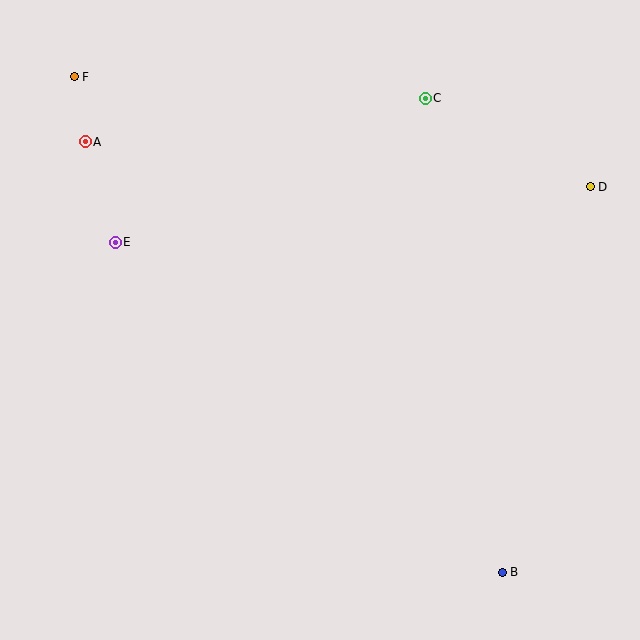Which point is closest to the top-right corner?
Point D is closest to the top-right corner.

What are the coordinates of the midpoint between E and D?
The midpoint between E and D is at (353, 215).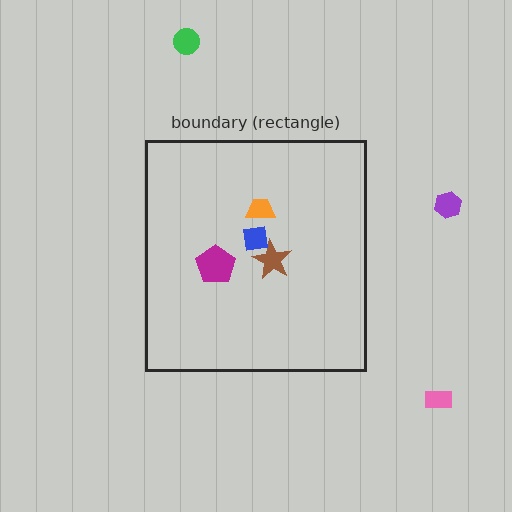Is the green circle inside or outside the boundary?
Outside.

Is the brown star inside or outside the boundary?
Inside.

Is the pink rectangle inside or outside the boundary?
Outside.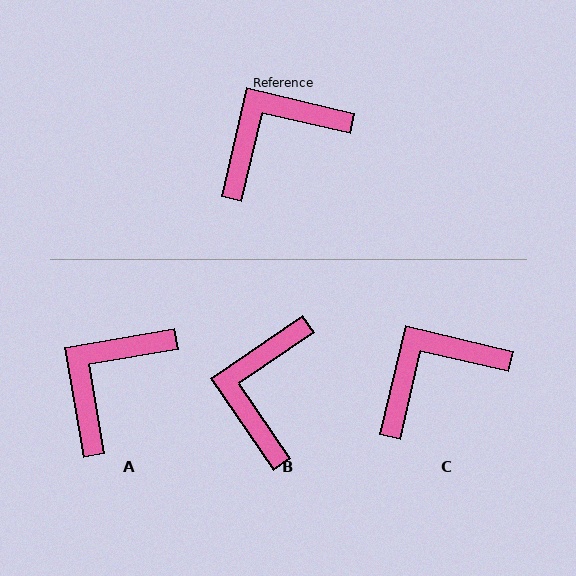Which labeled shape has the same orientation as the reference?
C.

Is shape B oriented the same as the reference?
No, it is off by about 48 degrees.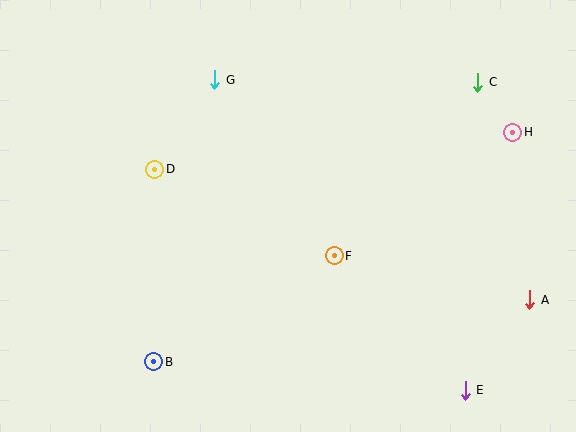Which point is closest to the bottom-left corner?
Point B is closest to the bottom-left corner.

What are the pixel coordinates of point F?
Point F is at (334, 256).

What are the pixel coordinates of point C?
Point C is at (478, 82).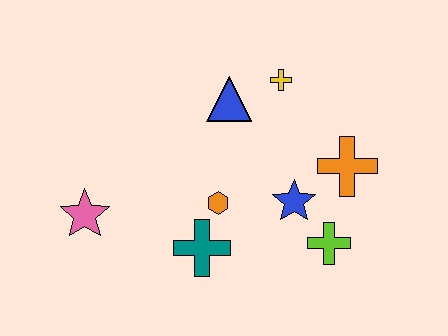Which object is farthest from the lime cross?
The pink star is farthest from the lime cross.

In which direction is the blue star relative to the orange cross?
The blue star is to the left of the orange cross.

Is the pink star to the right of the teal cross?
No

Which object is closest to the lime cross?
The blue star is closest to the lime cross.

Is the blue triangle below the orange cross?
No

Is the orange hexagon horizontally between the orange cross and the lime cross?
No